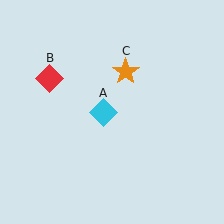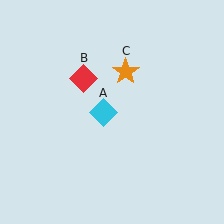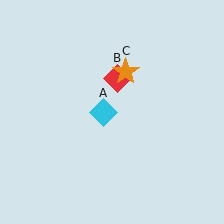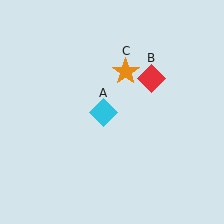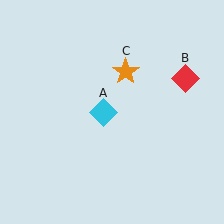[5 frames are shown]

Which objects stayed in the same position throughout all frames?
Cyan diamond (object A) and orange star (object C) remained stationary.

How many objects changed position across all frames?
1 object changed position: red diamond (object B).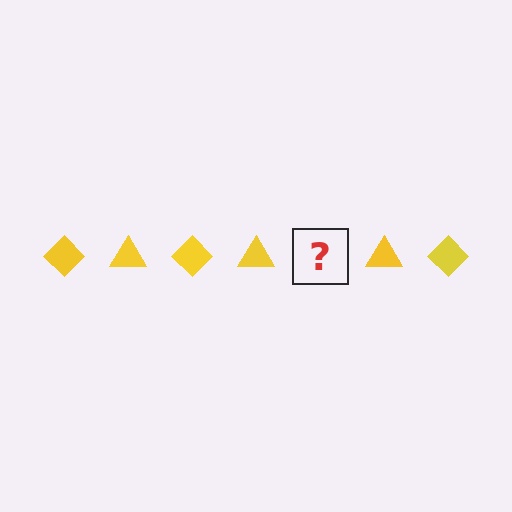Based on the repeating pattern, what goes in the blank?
The blank should be a yellow diamond.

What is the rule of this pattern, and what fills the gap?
The rule is that the pattern cycles through diamond, triangle shapes in yellow. The gap should be filled with a yellow diamond.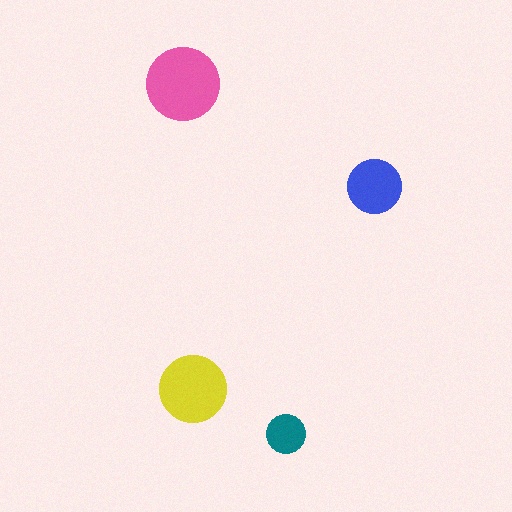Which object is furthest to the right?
The blue circle is rightmost.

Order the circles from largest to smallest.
the pink one, the yellow one, the blue one, the teal one.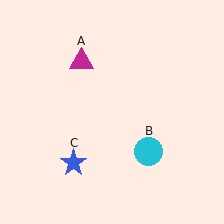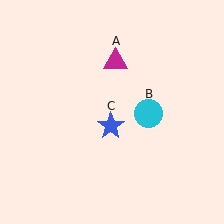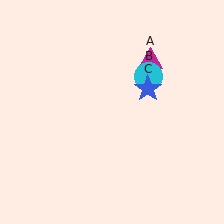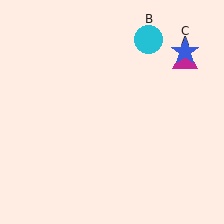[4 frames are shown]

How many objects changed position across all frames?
3 objects changed position: magenta triangle (object A), cyan circle (object B), blue star (object C).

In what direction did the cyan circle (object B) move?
The cyan circle (object B) moved up.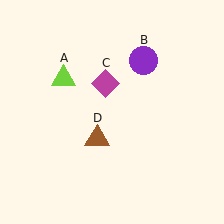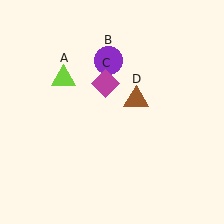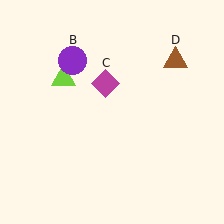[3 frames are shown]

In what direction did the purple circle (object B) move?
The purple circle (object B) moved left.